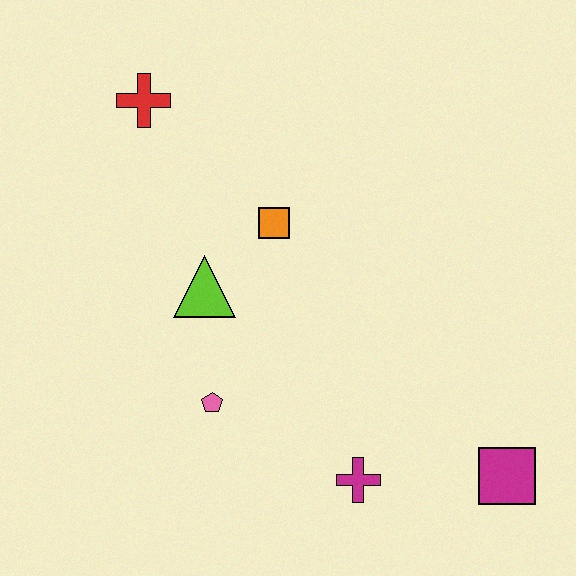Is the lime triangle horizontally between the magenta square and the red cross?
Yes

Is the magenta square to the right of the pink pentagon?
Yes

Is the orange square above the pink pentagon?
Yes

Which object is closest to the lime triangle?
The orange square is closest to the lime triangle.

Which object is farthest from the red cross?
The magenta square is farthest from the red cross.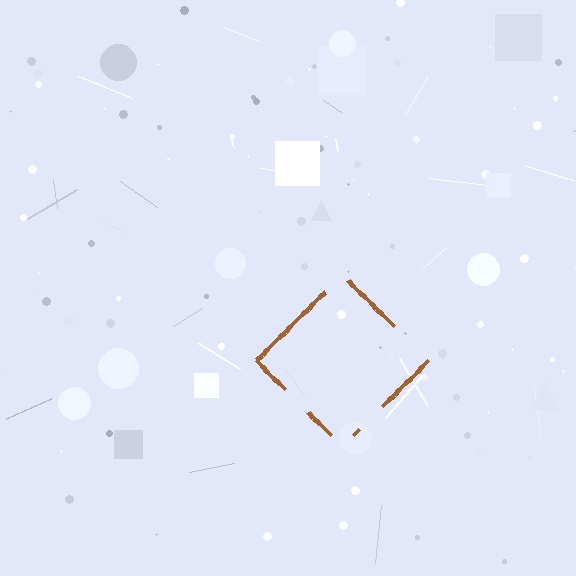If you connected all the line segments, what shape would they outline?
They would outline a diamond.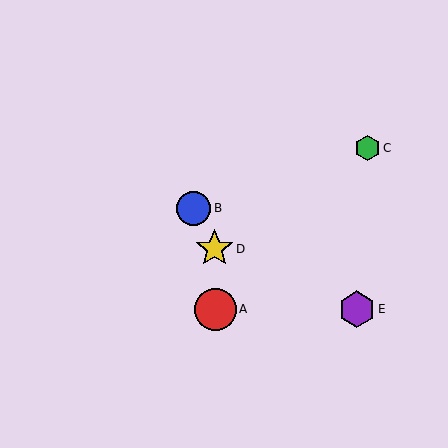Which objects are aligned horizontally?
Objects A, E are aligned horizontally.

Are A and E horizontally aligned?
Yes, both are at y≈309.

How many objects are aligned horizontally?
2 objects (A, E) are aligned horizontally.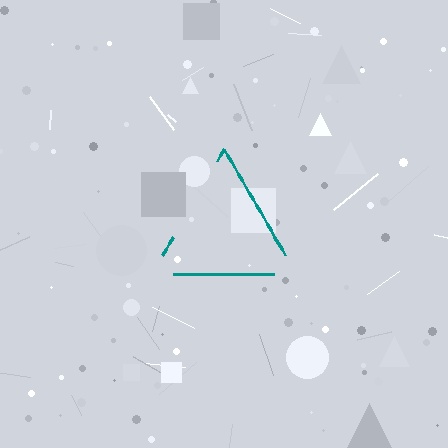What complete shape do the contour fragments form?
The contour fragments form a triangle.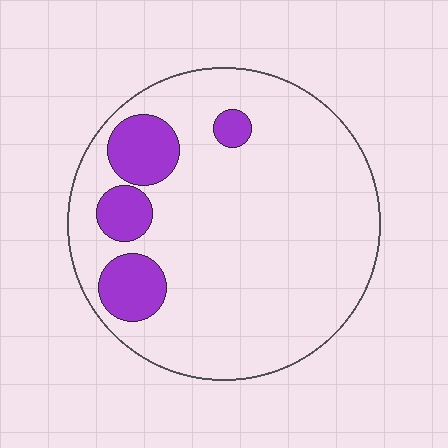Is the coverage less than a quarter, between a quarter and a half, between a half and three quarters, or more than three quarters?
Less than a quarter.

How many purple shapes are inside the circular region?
4.